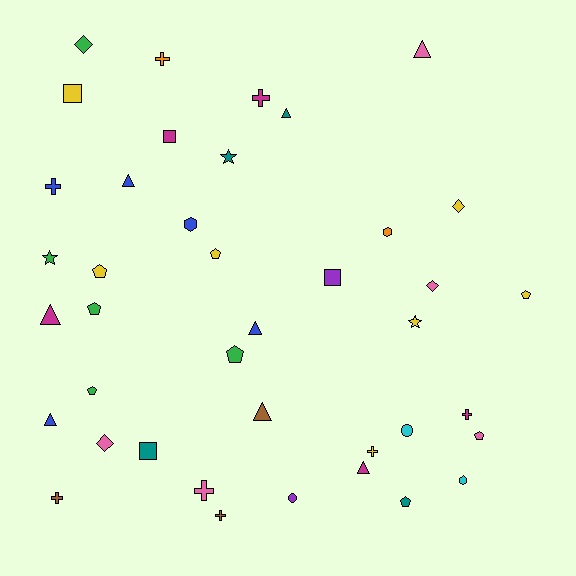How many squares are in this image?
There are 4 squares.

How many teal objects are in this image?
There are 4 teal objects.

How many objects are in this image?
There are 40 objects.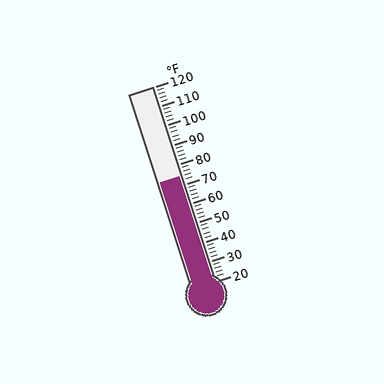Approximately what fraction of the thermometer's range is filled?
The thermometer is filled to approximately 55% of its range.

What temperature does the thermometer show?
The thermometer shows approximately 74°F.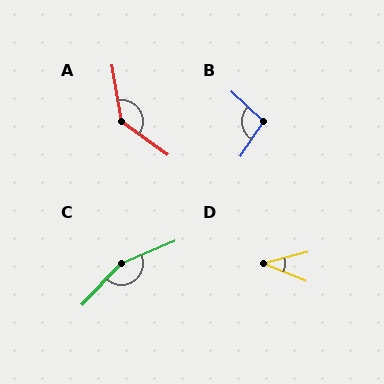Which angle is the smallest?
D, at approximately 37 degrees.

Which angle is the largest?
C, at approximately 157 degrees.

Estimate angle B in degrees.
Approximately 100 degrees.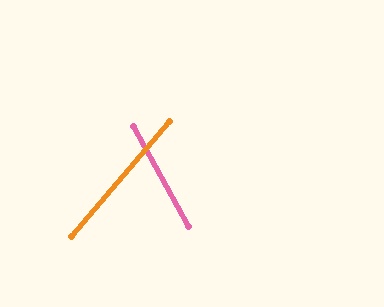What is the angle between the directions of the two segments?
Approximately 69 degrees.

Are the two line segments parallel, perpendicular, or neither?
Neither parallel nor perpendicular — they differ by about 69°.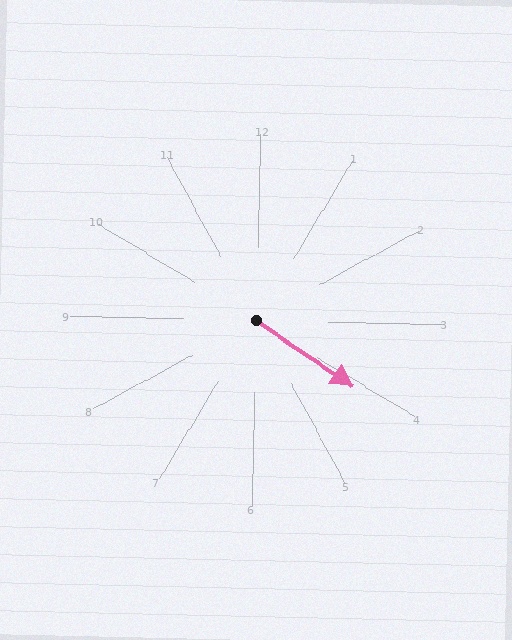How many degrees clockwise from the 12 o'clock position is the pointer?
Approximately 123 degrees.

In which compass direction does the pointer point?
Southeast.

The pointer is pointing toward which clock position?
Roughly 4 o'clock.